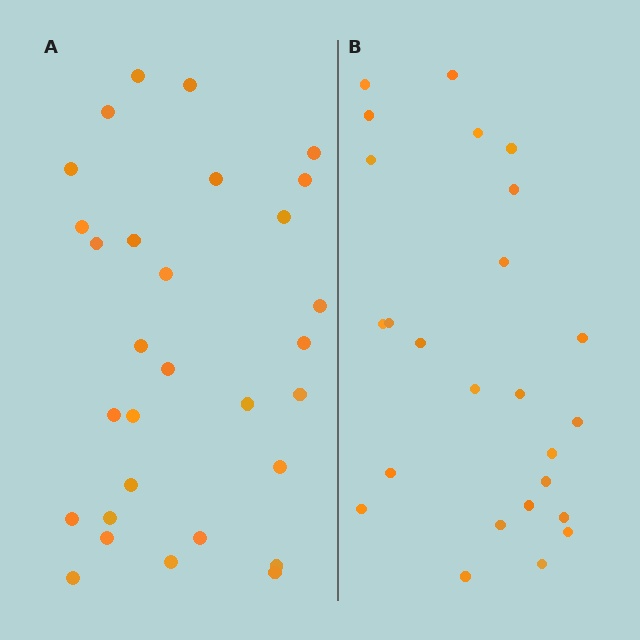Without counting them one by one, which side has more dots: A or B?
Region A (the left region) has more dots.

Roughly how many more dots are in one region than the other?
Region A has about 5 more dots than region B.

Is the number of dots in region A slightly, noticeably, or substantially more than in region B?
Region A has only slightly more — the two regions are fairly close. The ratio is roughly 1.2 to 1.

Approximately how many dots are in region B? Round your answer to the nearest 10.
About 20 dots. (The exact count is 25, which rounds to 20.)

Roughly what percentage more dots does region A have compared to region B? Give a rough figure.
About 20% more.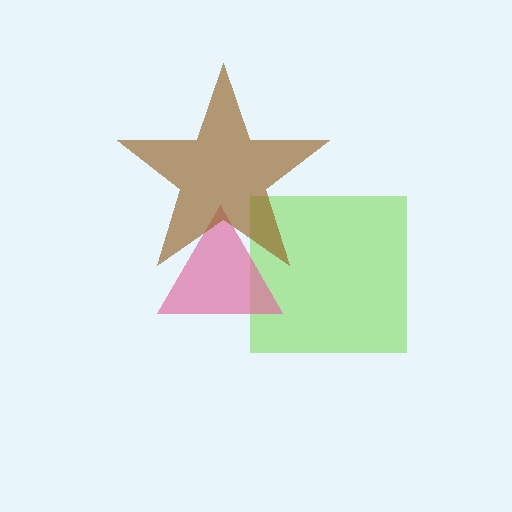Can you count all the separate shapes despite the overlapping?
Yes, there are 3 separate shapes.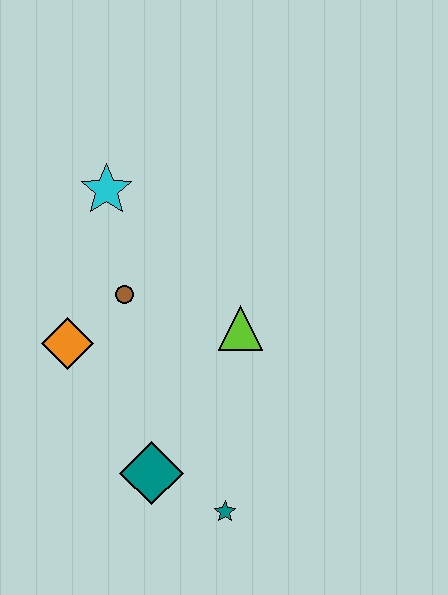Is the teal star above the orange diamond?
No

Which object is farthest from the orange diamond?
The teal star is farthest from the orange diamond.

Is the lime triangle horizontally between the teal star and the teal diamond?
No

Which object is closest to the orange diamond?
The brown circle is closest to the orange diamond.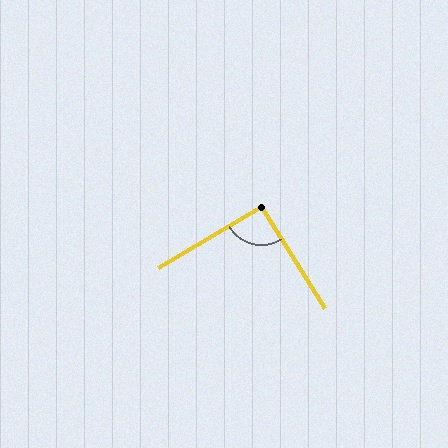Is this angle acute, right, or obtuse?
It is approximately a right angle.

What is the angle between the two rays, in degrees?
Approximately 91 degrees.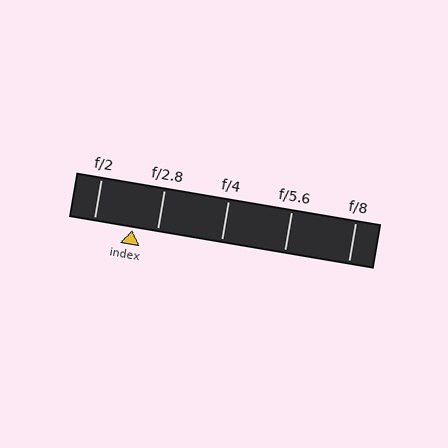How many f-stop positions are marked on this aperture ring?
There are 5 f-stop positions marked.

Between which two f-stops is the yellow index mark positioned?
The index mark is between f/2 and f/2.8.